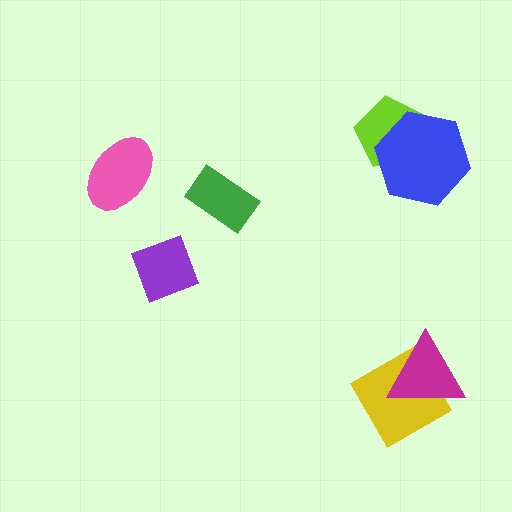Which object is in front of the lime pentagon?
The blue hexagon is in front of the lime pentagon.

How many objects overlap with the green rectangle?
0 objects overlap with the green rectangle.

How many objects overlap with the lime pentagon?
1 object overlaps with the lime pentagon.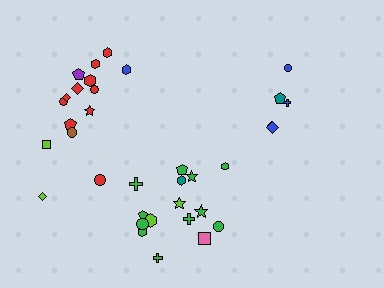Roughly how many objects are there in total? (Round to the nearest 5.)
Roughly 35 objects in total.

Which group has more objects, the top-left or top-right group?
The top-left group.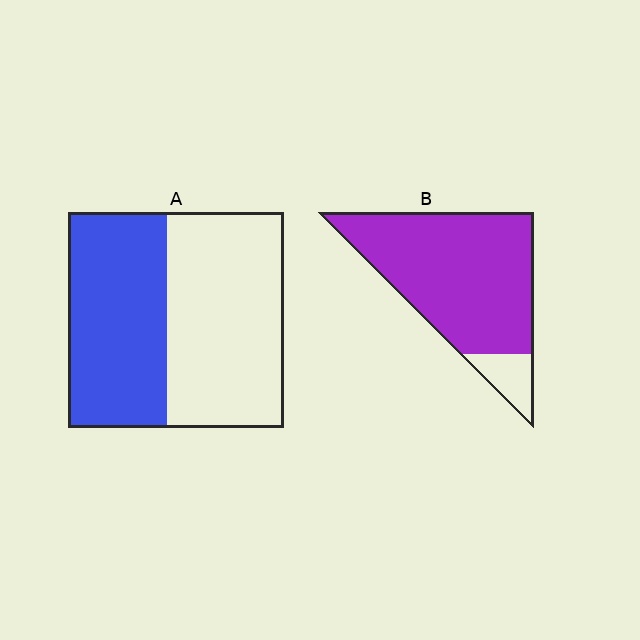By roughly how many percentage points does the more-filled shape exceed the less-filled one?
By roughly 40 percentage points (B over A).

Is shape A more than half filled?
No.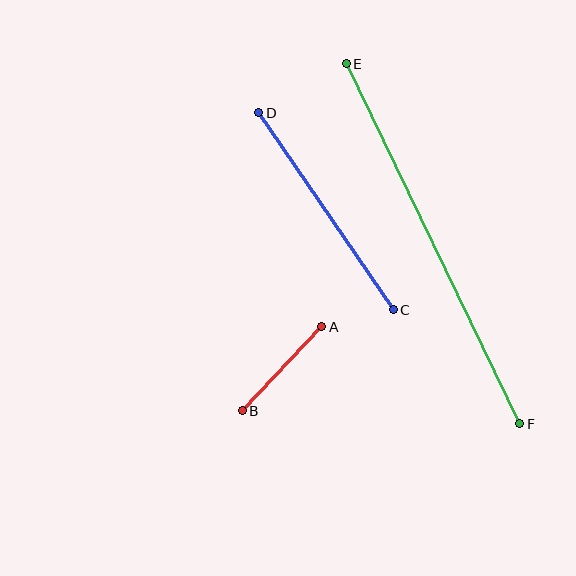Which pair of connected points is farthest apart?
Points E and F are farthest apart.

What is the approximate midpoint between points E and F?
The midpoint is at approximately (433, 244) pixels.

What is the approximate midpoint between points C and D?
The midpoint is at approximately (326, 211) pixels.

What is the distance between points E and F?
The distance is approximately 400 pixels.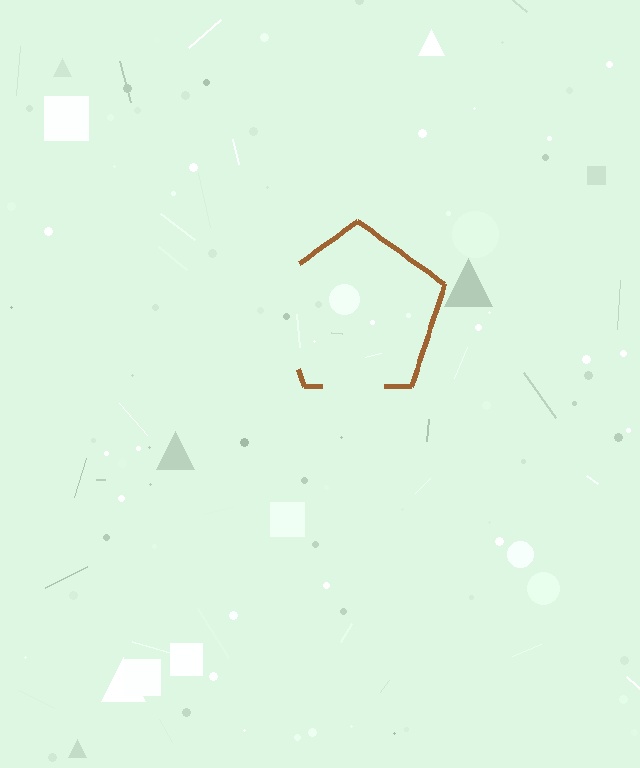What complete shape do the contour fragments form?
The contour fragments form a pentagon.